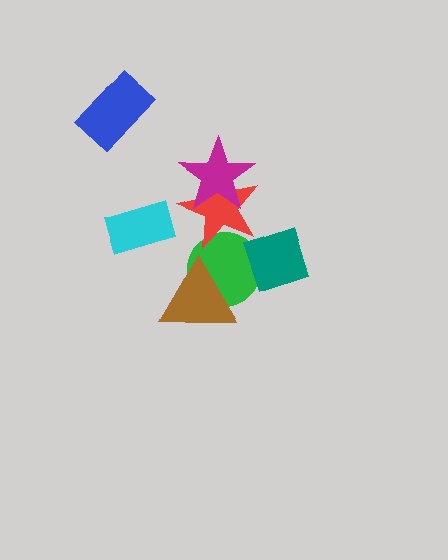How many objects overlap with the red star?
2 objects overlap with the red star.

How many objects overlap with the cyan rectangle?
0 objects overlap with the cyan rectangle.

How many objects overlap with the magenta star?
1 object overlaps with the magenta star.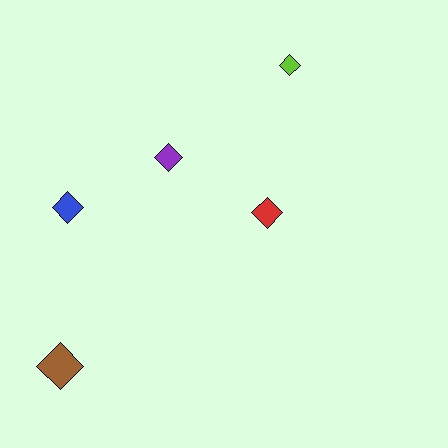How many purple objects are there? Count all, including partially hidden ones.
There is 1 purple object.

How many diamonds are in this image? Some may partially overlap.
There are 5 diamonds.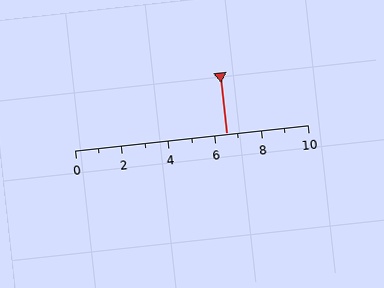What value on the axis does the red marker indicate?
The marker indicates approximately 6.5.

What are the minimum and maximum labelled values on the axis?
The axis runs from 0 to 10.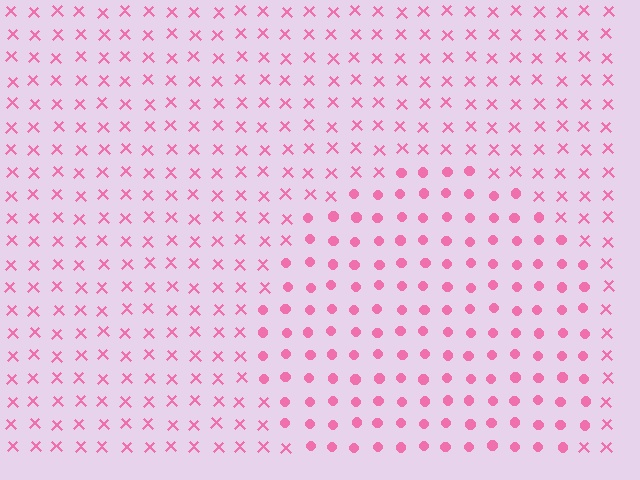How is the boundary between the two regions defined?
The boundary is defined by a change in element shape: circles inside vs. X marks outside. All elements share the same color and spacing.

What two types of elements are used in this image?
The image uses circles inside the circle region and X marks outside it.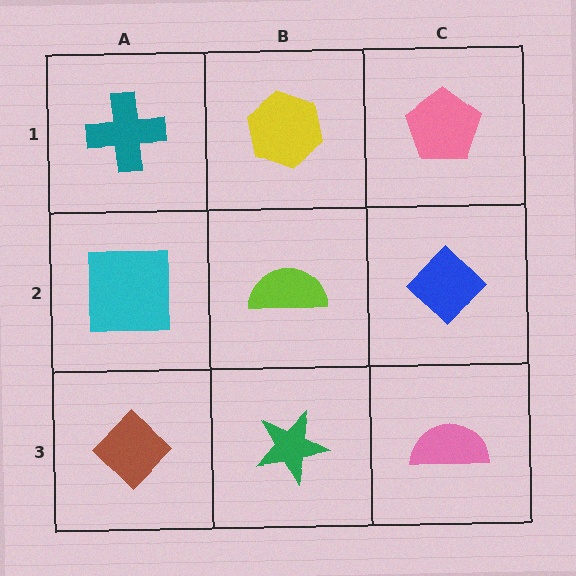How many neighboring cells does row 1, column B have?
3.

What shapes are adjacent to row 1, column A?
A cyan square (row 2, column A), a yellow hexagon (row 1, column B).